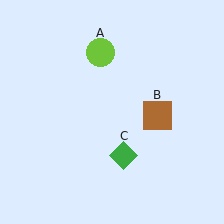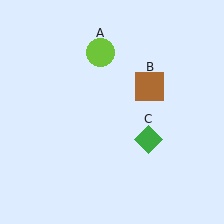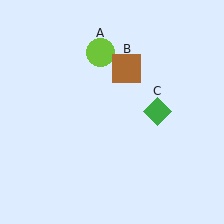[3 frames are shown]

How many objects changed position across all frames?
2 objects changed position: brown square (object B), green diamond (object C).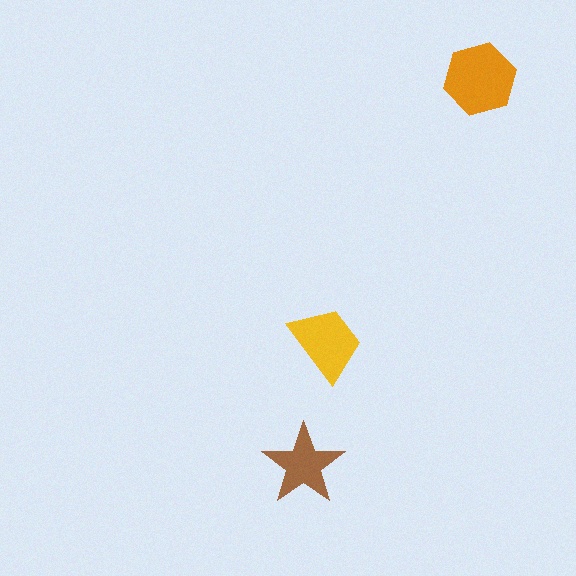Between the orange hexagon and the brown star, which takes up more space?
The orange hexagon.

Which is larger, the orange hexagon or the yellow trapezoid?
The orange hexagon.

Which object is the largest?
The orange hexagon.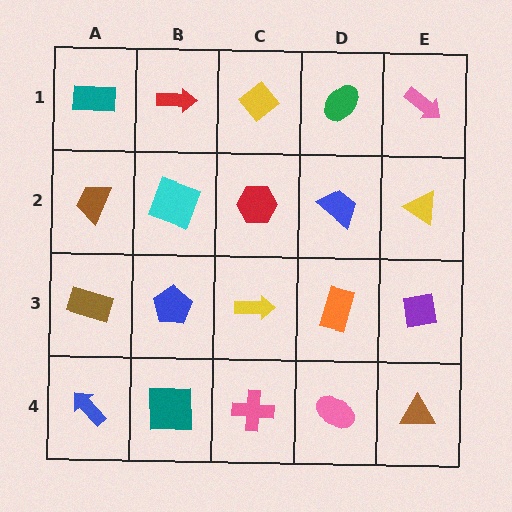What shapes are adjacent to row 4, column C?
A yellow arrow (row 3, column C), a teal square (row 4, column B), a pink ellipse (row 4, column D).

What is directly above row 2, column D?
A green ellipse.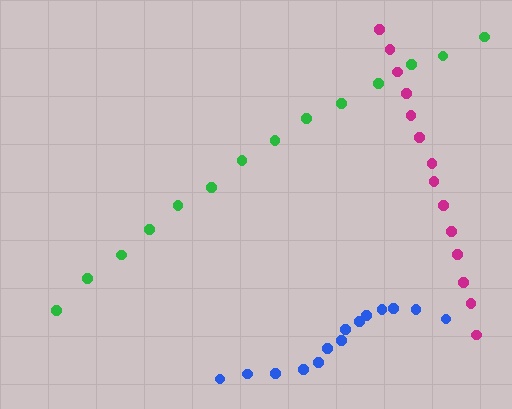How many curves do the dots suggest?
There are 3 distinct paths.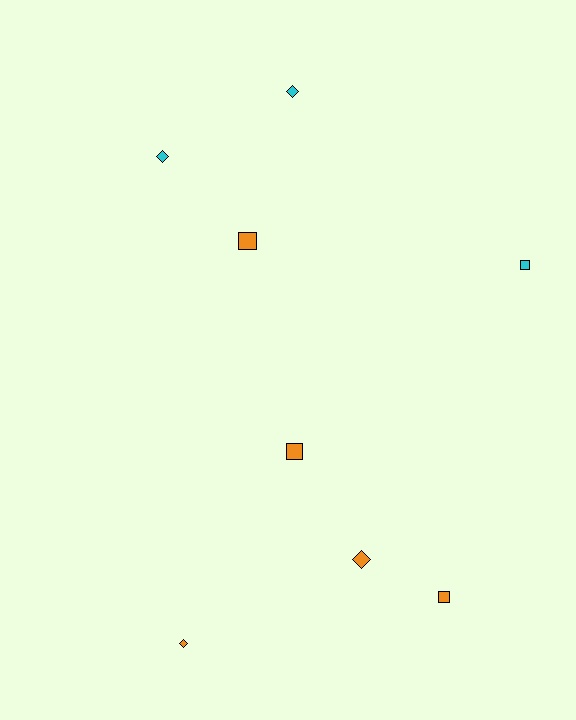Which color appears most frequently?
Orange, with 5 objects.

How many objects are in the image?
There are 8 objects.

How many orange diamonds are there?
There are 2 orange diamonds.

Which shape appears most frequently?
Diamond, with 4 objects.